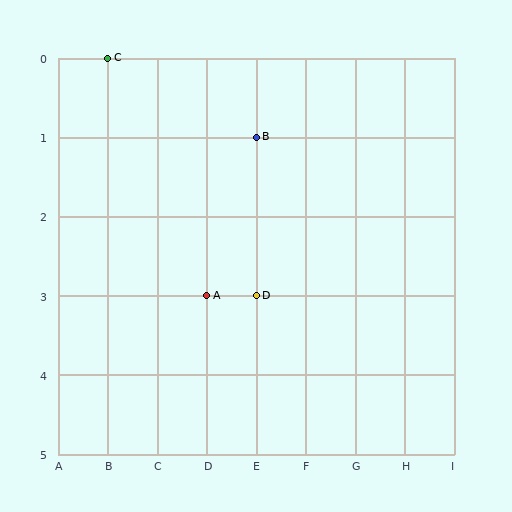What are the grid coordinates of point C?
Point C is at grid coordinates (B, 0).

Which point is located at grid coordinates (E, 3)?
Point D is at (E, 3).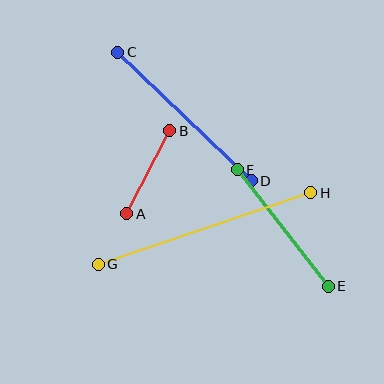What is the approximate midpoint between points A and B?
The midpoint is at approximately (148, 172) pixels.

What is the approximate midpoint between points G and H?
The midpoint is at approximately (205, 228) pixels.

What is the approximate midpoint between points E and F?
The midpoint is at approximately (283, 228) pixels.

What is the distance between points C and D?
The distance is approximately 185 pixels.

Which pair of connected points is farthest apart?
Points G and H are farthest apart.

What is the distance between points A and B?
The distance is approximately 94 pixels.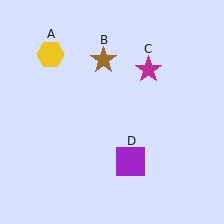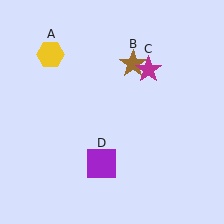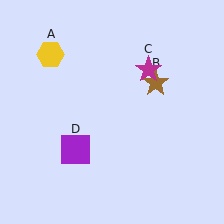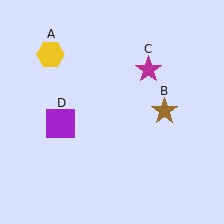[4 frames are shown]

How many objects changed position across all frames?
2 objects changed position: brown star (object B), purple square (object D).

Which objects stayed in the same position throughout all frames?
Yellow hexagon (object A) and magenta star (object C) remained stationary.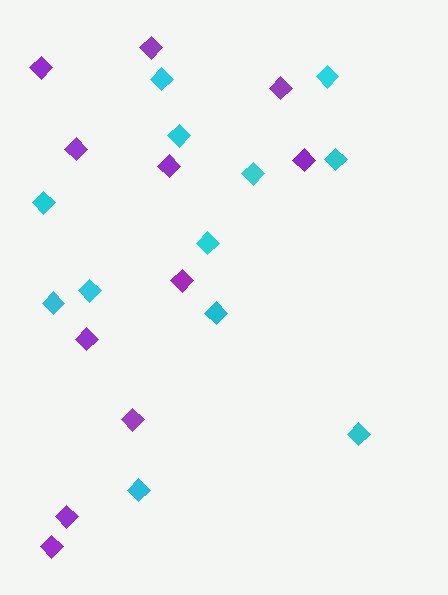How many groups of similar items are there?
There are 2 groups: one group of cyan diamonds (12) and one group of purple diamonds (11).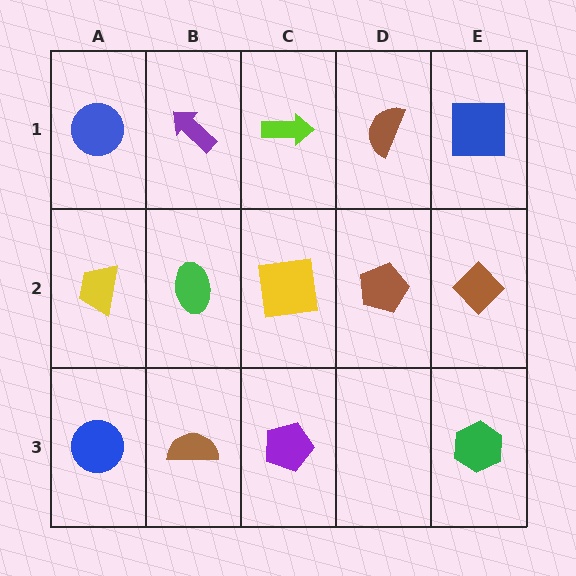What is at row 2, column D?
A brown pentagon.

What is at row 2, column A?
A yellow trapezoid.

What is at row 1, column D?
A brown semicircle.